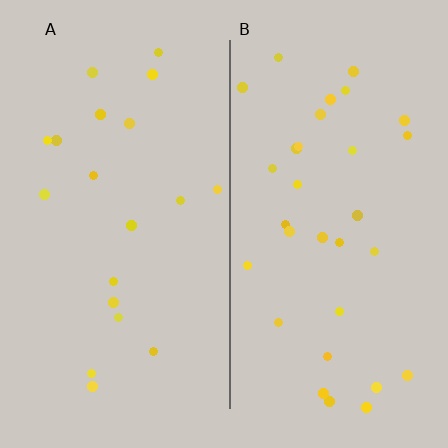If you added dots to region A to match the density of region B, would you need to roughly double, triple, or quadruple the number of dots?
Approximately double.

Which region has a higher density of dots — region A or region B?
B (the right).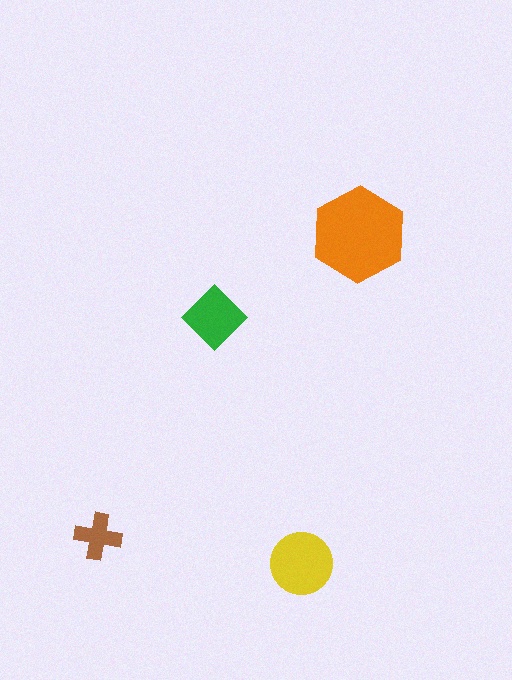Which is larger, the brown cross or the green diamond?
The green diamond.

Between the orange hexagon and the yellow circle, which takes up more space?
The orange hexagon.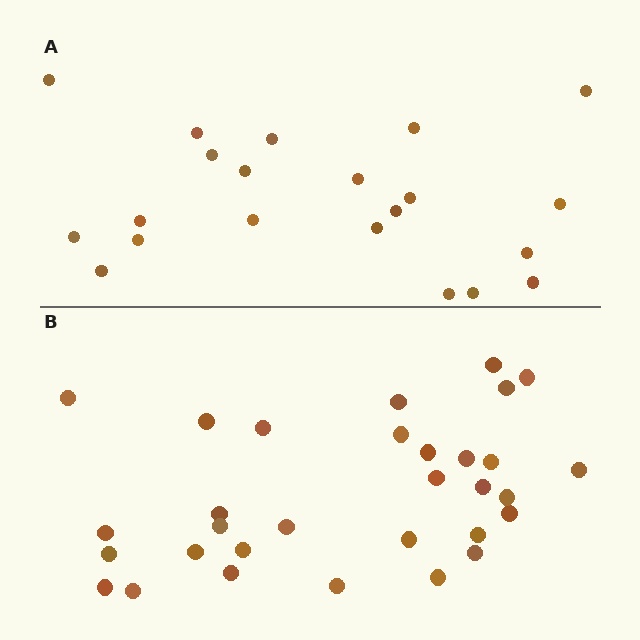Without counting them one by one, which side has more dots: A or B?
Region B (the bottom region) has more dots.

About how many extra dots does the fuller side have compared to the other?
Region B has roughly 10 or so more dots than region A.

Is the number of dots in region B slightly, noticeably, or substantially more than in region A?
Region B has substantially more. The ratio is roughly 1.5 to 1.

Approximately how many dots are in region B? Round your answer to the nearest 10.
About 30 dots. (The exact count is 31, which rounds to 30.)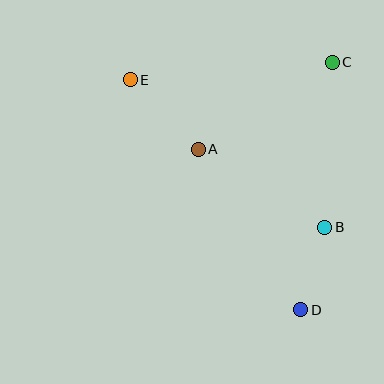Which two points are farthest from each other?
Points D and E are farthest from each other.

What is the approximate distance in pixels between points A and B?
The distance between A and B is approximately 149 pixels.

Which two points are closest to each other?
Points B and D are closest to each other.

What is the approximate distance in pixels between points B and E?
The distance between B and E is approximately 244 pixels.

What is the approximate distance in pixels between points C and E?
The distance between C and E is approximately 203 pixels.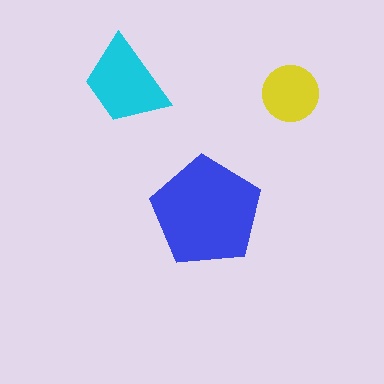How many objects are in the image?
There are 3 objects in the image.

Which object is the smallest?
The yellow circle.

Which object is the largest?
The blue pentagon.